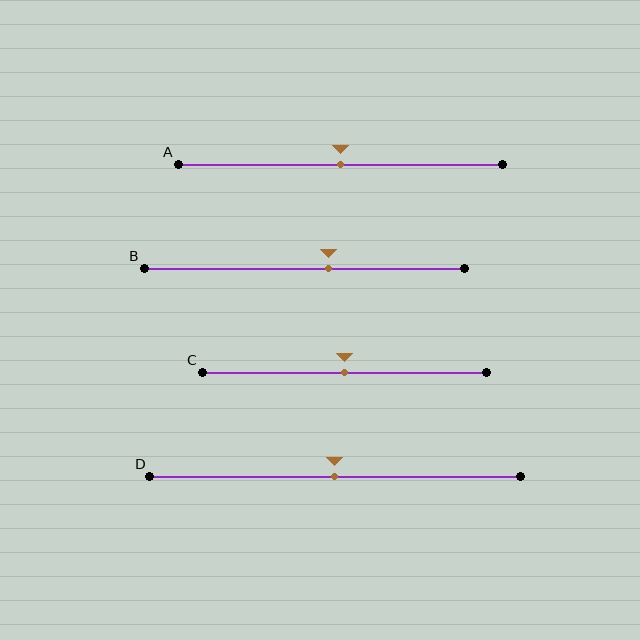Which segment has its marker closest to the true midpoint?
Segment A has its marker closest to the true midpoint.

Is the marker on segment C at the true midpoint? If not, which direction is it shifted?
Yes, the marker on segment C is at the true midpoint.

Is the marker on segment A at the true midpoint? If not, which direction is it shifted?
Yes, the marker on segment A is at the true midpoint.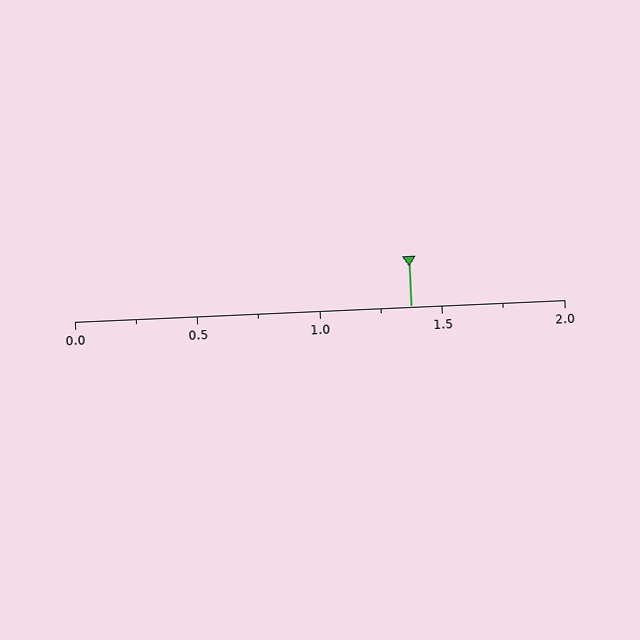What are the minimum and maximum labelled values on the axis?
The axis runs from 0.0 to 2.0.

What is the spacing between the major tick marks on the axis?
The major ticks are spaced 0.5 apart.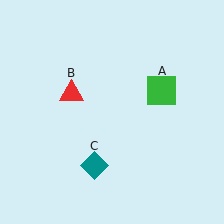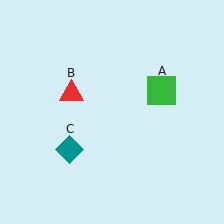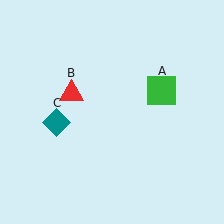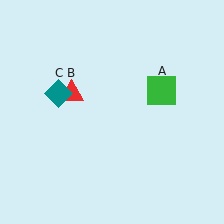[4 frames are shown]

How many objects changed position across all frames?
1 object changed position: teal diamond (object C).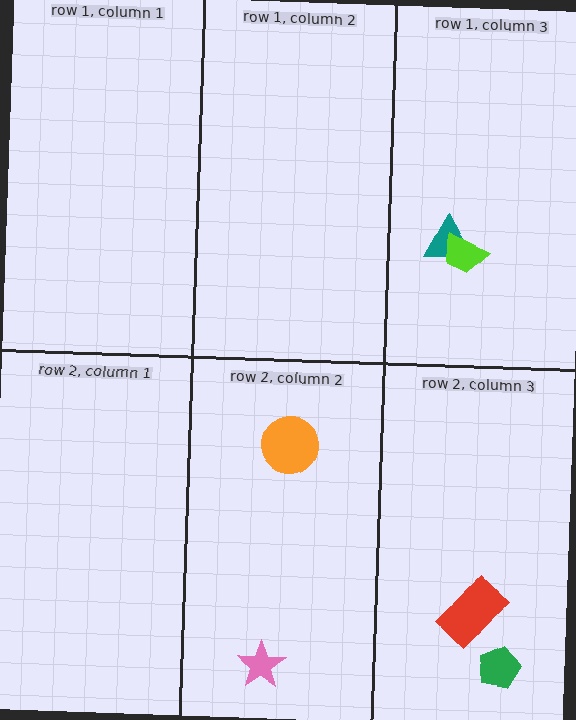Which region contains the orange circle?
The row 2, column 2 region.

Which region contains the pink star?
The row 2, column 2 region.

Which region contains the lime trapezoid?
The row 1, column 3 region.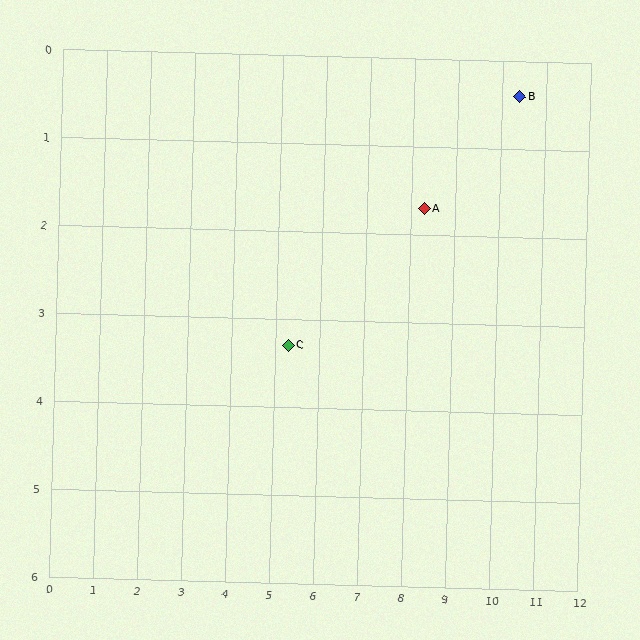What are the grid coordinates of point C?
Point C is at approximately (5.3, 3.3).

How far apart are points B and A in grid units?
Points B and A are about 2.5 grid units apart.